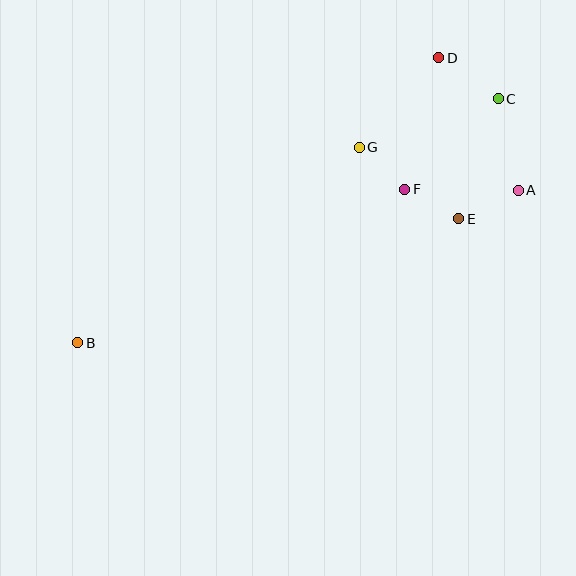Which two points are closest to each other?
Points E and F are closest to each other.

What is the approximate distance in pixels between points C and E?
The distance between C and E is approximately 127 pixels.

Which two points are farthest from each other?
Points B and C are farthest from each other.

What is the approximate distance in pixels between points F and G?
The distance between F and G is approximately 62 pixels.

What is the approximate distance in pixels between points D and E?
The distance between D and E is approximately 162 pixels.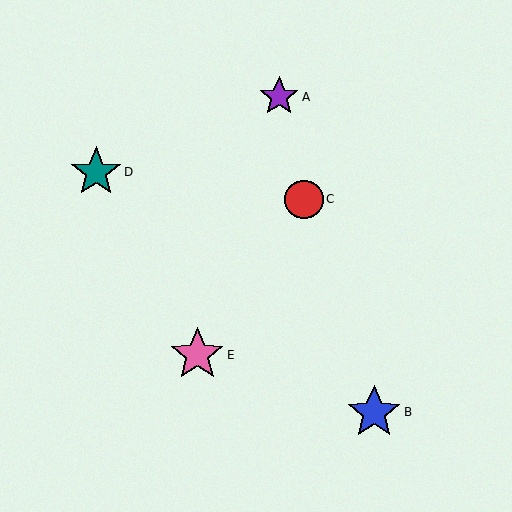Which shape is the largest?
The pink star (labeled E) is the largest.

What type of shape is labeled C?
Shape C is a red circle.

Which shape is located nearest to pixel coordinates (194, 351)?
The pink star (labeled E) at (197, 355) is nearest to that location.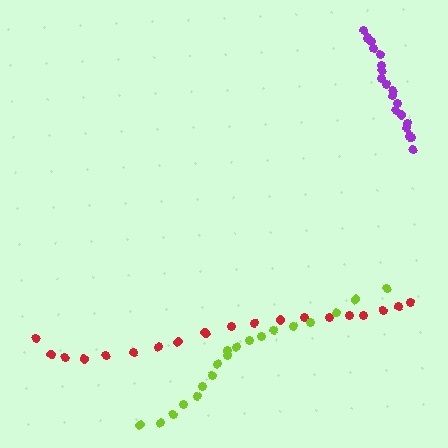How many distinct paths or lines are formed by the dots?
There are 3 distinct paths.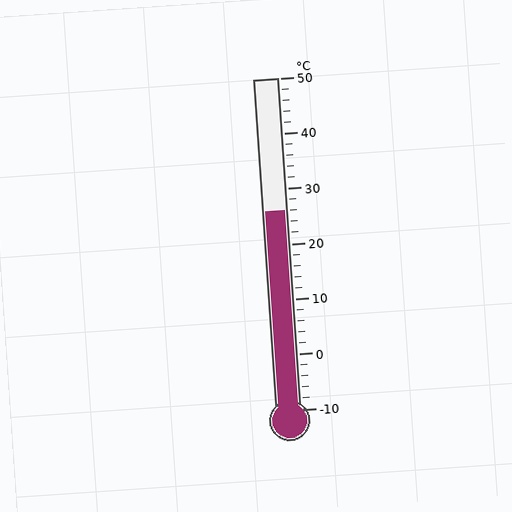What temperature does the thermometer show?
The thermometer shows approximately 26°C.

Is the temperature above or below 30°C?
The temperature is below 30°C.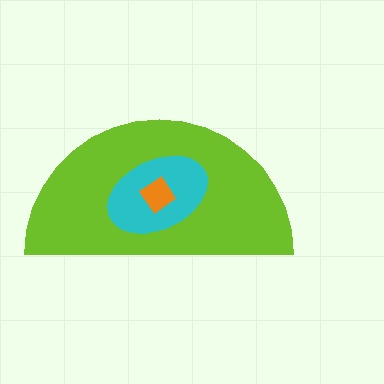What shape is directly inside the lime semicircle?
The cyan ellipse.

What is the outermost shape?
The lime semicircle.